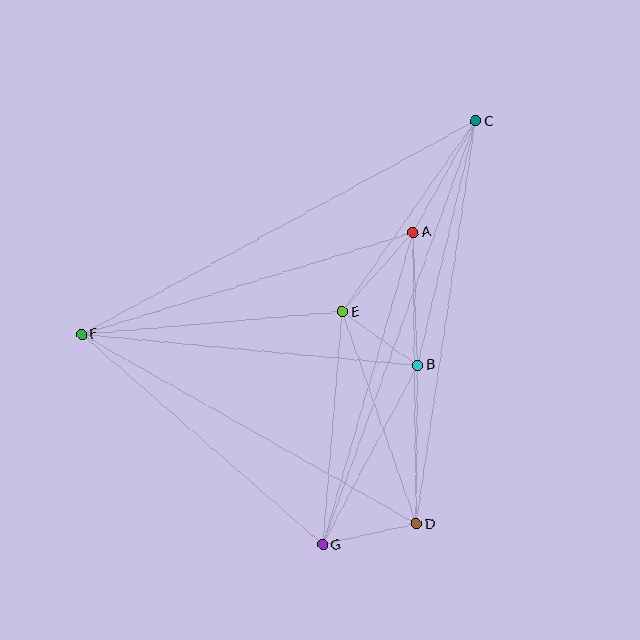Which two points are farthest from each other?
Points C and G are farthest from each other.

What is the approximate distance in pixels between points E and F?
The distance between E and F is approximately 262 pixels.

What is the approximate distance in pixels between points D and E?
The distance between D and E is approximately 224 pixels.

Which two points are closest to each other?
Points B and E are closest to each other.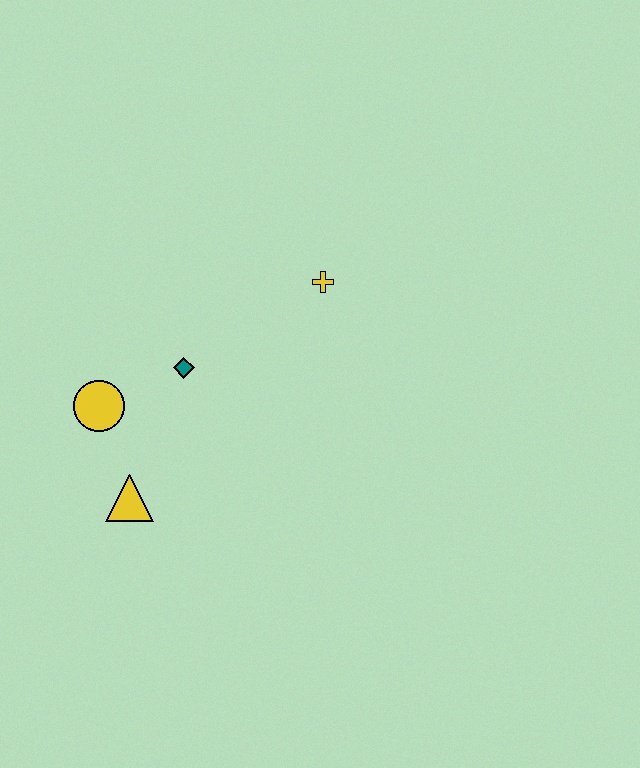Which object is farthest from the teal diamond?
The yellow cross is farthest from the teal diamond.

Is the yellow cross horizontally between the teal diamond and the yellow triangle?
No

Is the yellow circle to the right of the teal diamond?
No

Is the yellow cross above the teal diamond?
Yes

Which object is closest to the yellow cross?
The teal diamond is closest to the yellow cross.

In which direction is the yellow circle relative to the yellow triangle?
The yellow circle is above the yellow triangle.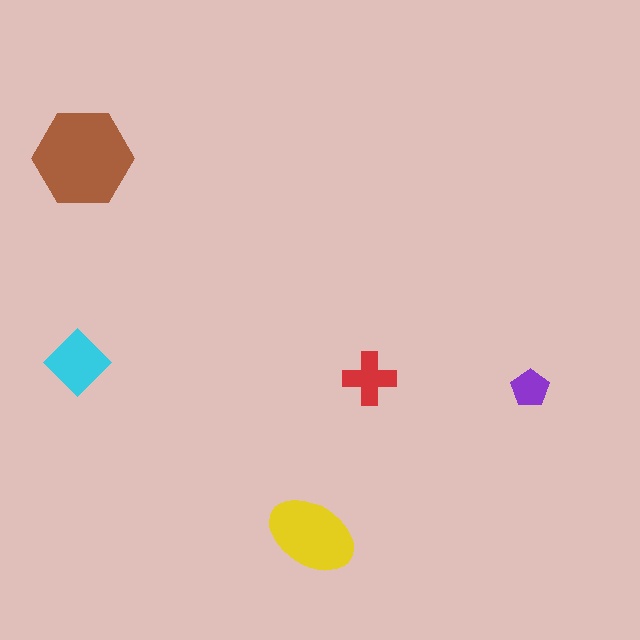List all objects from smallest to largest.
The purple pentagon, the red cross, the cyan diamond, the yellow ellipse, the brown hexagon.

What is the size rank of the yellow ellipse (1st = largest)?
2nd.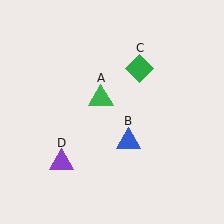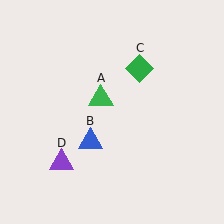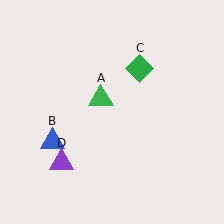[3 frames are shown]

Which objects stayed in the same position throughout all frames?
Green triangle (object A) and green diamond (object C) and purple triangle (object D) remained stationary.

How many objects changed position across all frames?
1 object changed position: blue triangle (object B).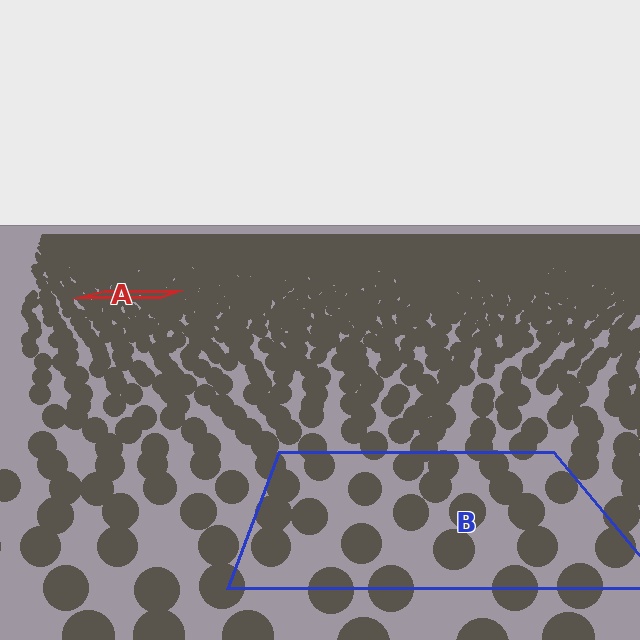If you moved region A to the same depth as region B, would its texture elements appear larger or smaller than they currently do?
They would appear larger. At a closer depth, the same texture elements are projected at a bigger on-screen size.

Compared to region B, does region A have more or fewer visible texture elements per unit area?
Region A has more texture elements per unit area — they are packed more densely because it is farther away.